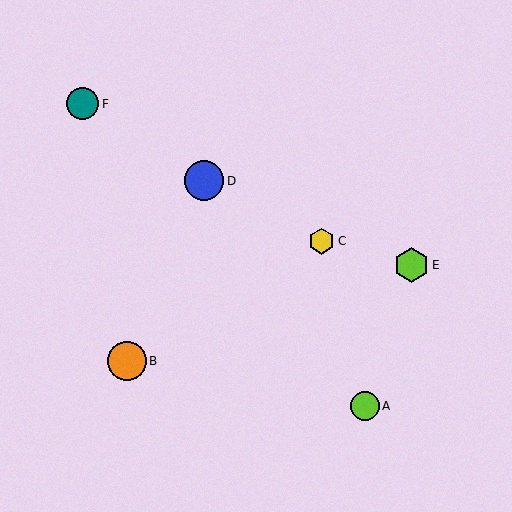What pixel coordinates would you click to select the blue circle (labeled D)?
Click at (204, 181) to select the blue circle D.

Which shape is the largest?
The blue circle (labeled D) is the largest.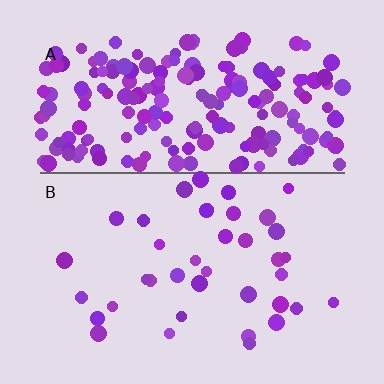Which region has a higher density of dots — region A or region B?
A (the top).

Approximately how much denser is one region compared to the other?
Approximately 5.1× — region A over region B.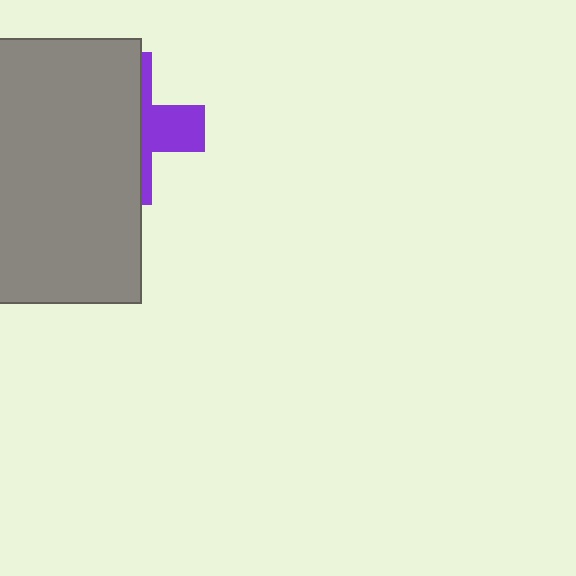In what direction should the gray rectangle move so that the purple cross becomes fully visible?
The gray rectangle should move left. That is the shortest direction to clear the overlap and leave the purple cross fully visible.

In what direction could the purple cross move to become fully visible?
The purple cross could move right. That would shift it out from behind the gray rectangle entirely.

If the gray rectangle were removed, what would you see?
You would see the complete purple cross.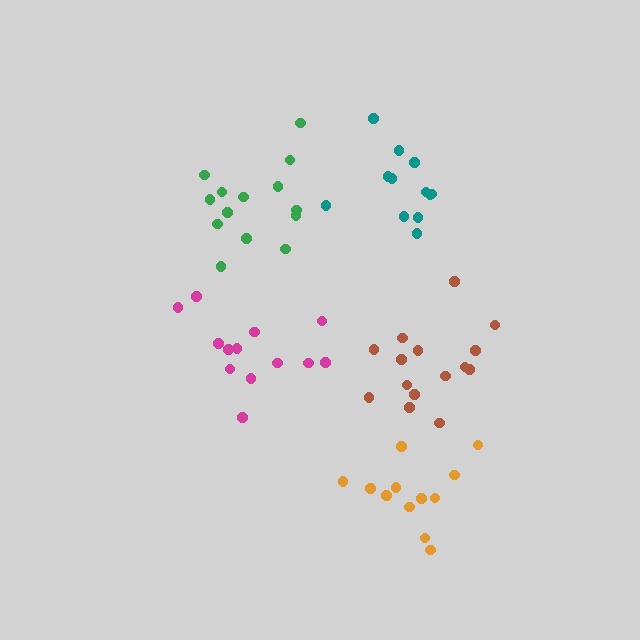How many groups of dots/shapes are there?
There are 5 groups.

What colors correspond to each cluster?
The clusters are colored: brown, teal, magenta, green, orange.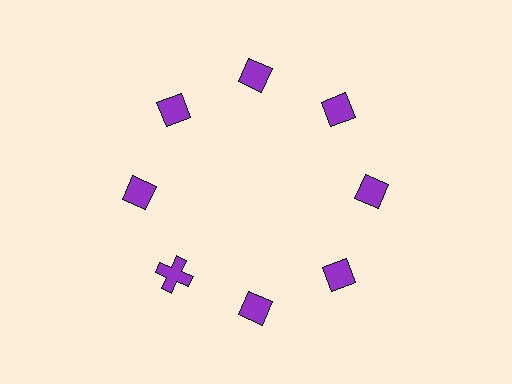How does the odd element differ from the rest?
It has a different shape: cross instead of diamond.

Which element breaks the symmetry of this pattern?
The purple cross at roughly the 8 o'clock position breaks the symmetry. All other shapes are purple diamonds.